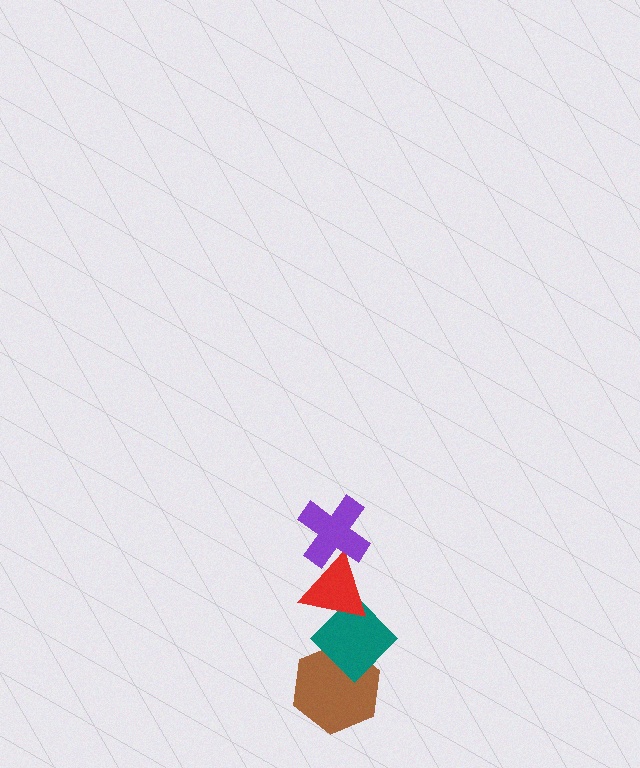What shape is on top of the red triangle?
The purple cross is on top of the red triangle.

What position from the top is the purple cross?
The purple cross is 1st from the top.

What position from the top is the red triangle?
The red triangle is 2nd from the top.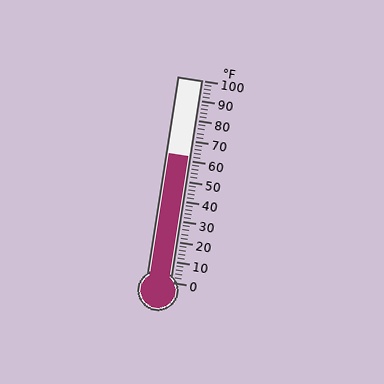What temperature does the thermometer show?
The thermometer shows approximately 62°F.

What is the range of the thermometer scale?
The thermometer scale ranges from 0°F to 100°F.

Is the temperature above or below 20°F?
The temperature is above 20°F.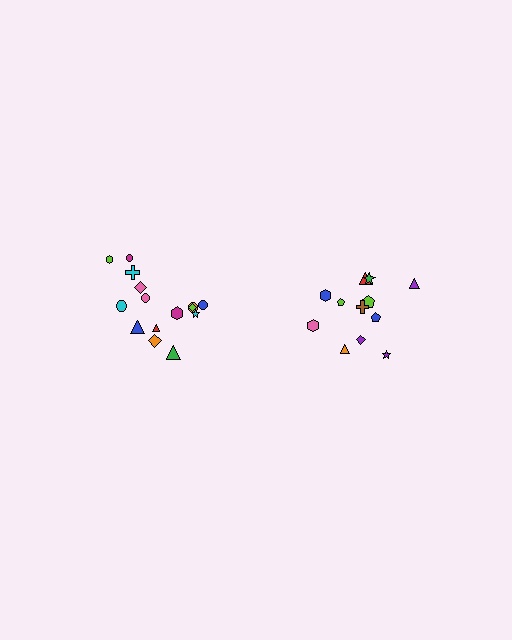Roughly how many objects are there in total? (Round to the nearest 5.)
Roughly 25 objects in total.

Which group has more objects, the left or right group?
The left group.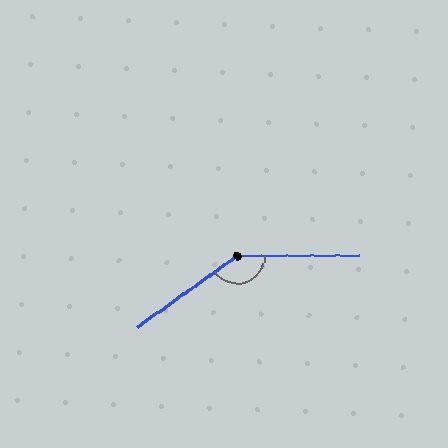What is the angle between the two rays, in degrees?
Approximately 145 degrees.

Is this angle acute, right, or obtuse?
It is obtuse.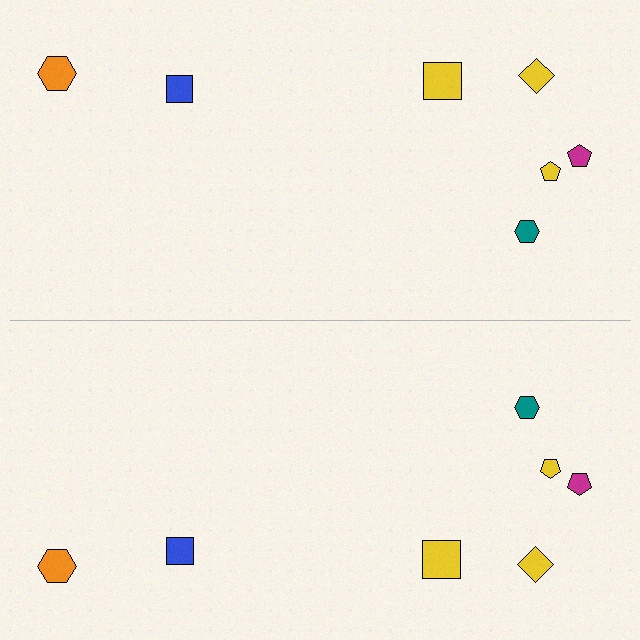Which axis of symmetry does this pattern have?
The pattern has a horizontal axis of symmetry running through the center of the image.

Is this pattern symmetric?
Yes, this pattern has bilateral (reflection) symmetry.